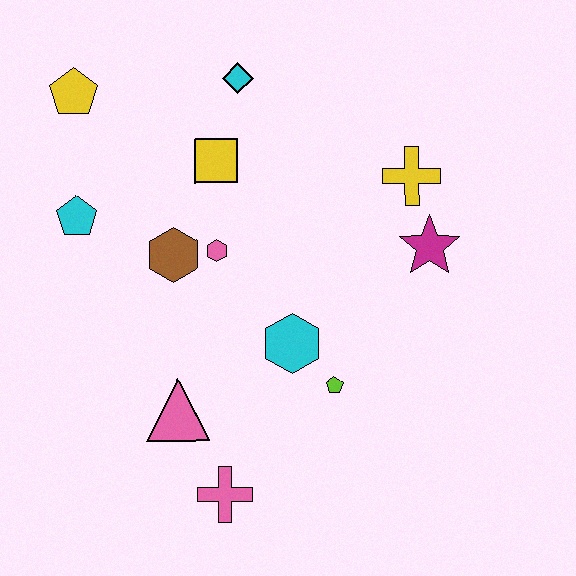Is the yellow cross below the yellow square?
Yes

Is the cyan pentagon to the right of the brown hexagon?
No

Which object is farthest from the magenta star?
The yellow pentagon is farthest from the magenta star.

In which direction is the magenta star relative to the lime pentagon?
The magenta star is above the lime pentagon.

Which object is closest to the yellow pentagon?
The cyan pentagon is closest to the yellow pentagon.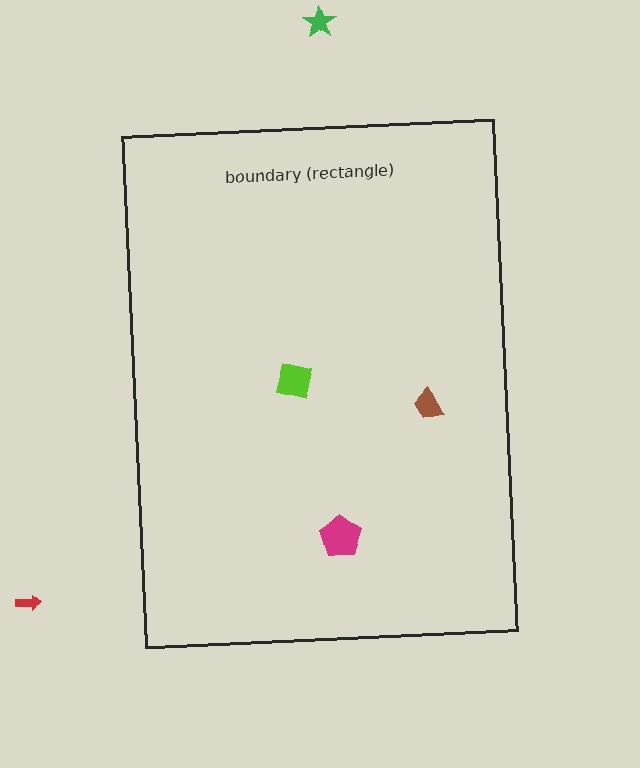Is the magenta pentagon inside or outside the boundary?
Inside.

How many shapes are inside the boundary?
3 inside, 2 outside.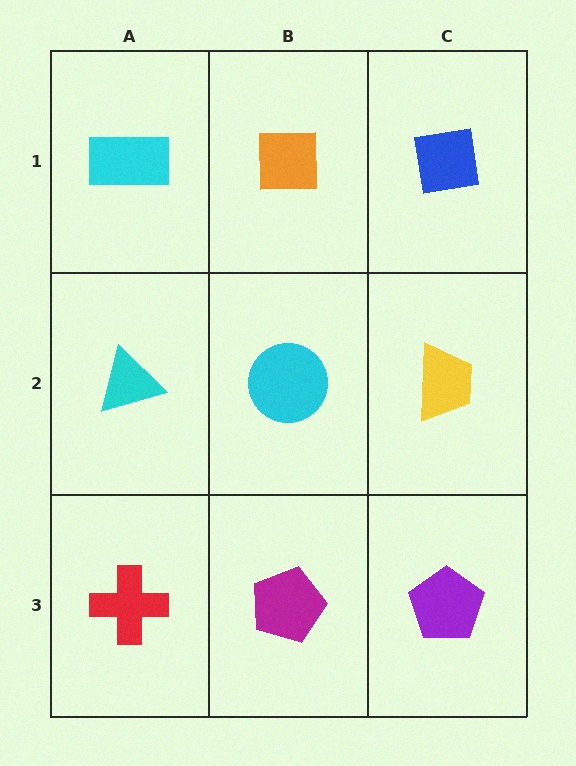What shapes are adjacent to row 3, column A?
A cyan triangle (row 2, column A), a magenta pentagon (row 3, column B).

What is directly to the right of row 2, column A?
A cyan circle.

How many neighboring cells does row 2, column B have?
4.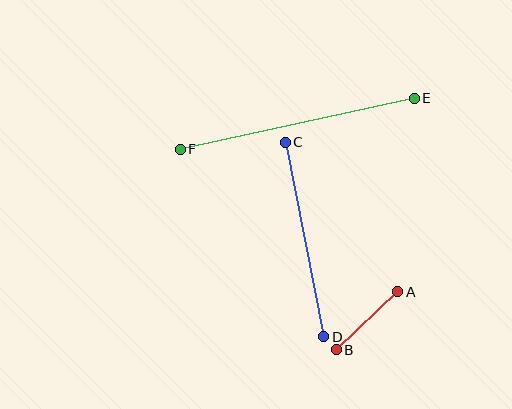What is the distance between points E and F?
The distance is approximately 239 pixels.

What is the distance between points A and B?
The distance is approximately 85 pixels.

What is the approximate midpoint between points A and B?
The midpoint is at approximately (367, 321) pixels.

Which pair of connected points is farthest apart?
Points E and F are farthest apart.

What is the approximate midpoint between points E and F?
The midpoint is at approximately (297, 124) pixels.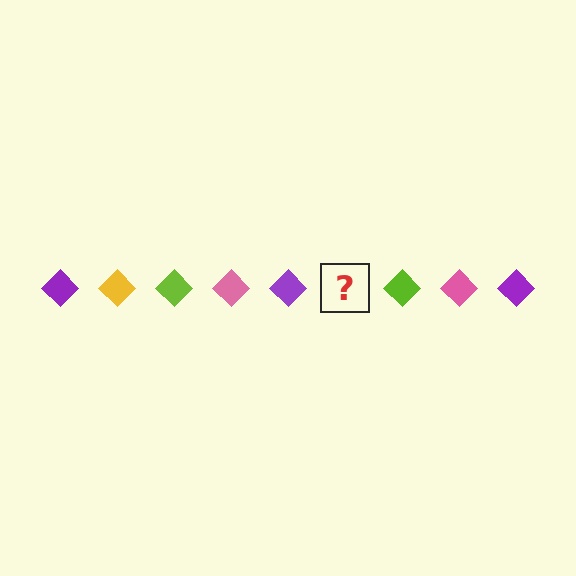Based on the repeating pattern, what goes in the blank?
The blank should be a yellow diamond.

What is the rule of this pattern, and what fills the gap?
The rule is that the pattern cycles through purple, yellow, lime, pink diamonds. The gap should be filled with a yellow diamond.